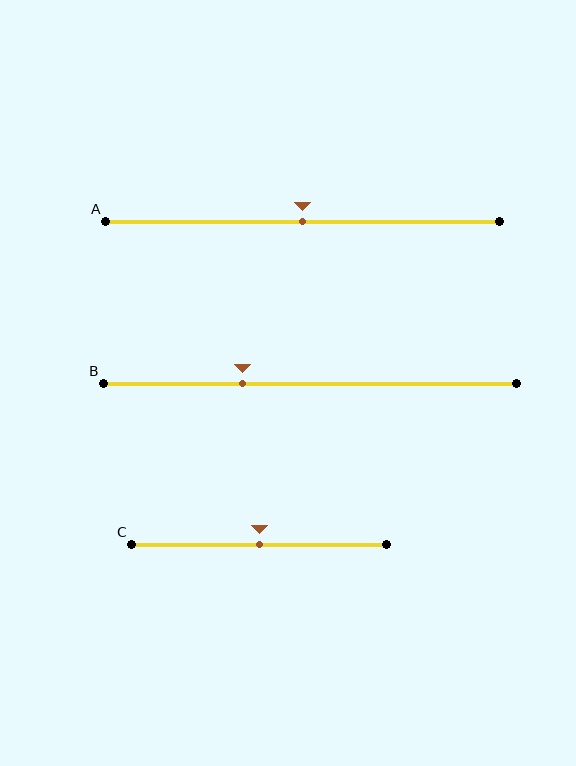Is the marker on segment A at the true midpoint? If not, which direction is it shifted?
Yes, the marker on segment A is at the true midpoint.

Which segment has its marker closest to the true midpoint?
Segment A has its marker closest to the true midpoint.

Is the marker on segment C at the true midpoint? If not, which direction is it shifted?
Yes, the marker on segment C is at the true midpoint.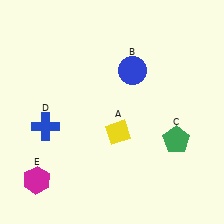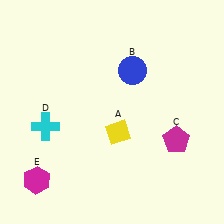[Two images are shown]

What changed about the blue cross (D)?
In Image 1, D is blue. In Image 2, it changed to cyan.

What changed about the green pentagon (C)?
In Image 1, C is green. In Image 2, it changed to magenta.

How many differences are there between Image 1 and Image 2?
There are 2 differences between the two images.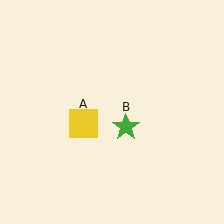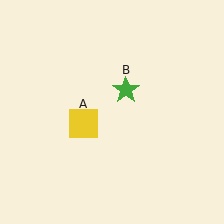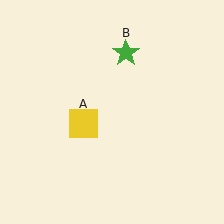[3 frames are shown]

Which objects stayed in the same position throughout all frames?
Yellow square (object A) remained stationary.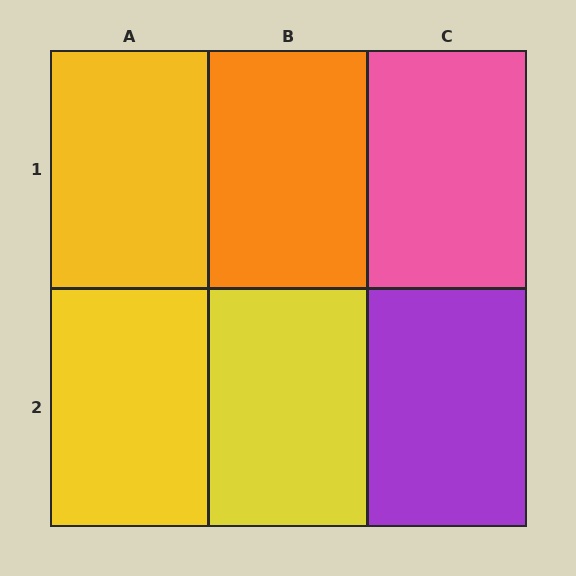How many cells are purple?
1 cell is purple.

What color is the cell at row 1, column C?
Pink.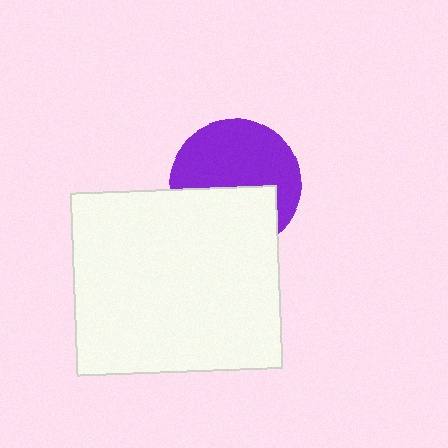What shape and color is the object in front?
The object in front is a white rectangle.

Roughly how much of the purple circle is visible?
About half of it is visible (roughly 59%).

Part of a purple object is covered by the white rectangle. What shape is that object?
It is a circle.